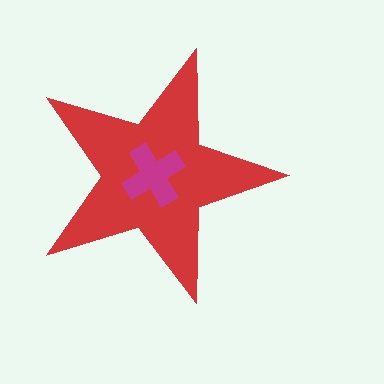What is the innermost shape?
The magenta cross.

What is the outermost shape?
The red star.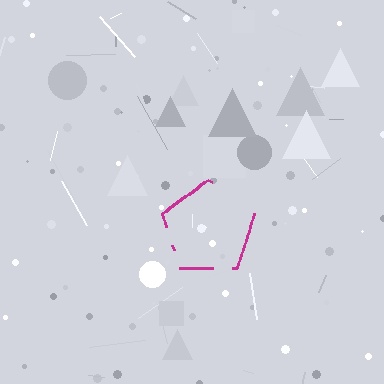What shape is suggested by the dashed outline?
The dashed outline suggests a pentagon.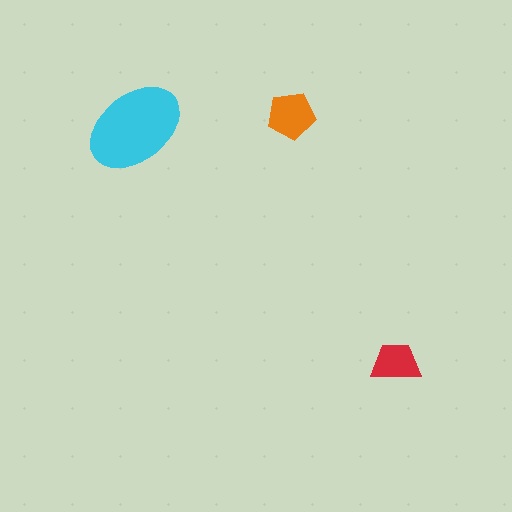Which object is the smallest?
The red trapezoid.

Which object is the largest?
The cyan ellipse.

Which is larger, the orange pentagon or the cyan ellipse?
The cyan ellipse.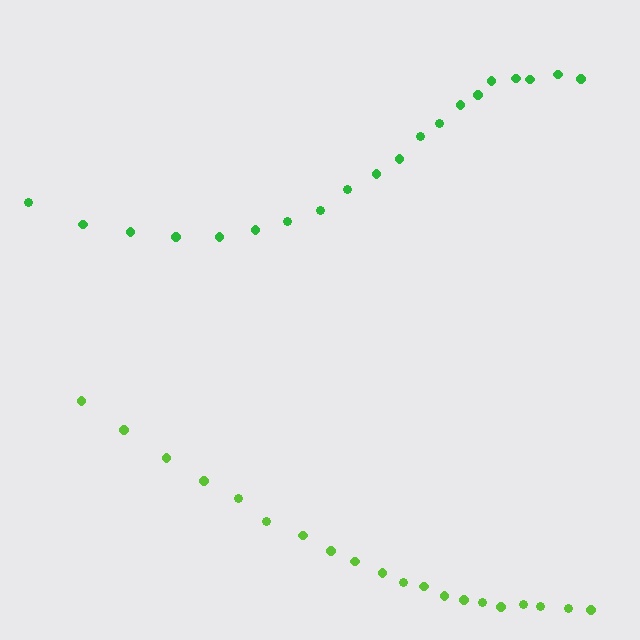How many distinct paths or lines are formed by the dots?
There are 2 distinct paths.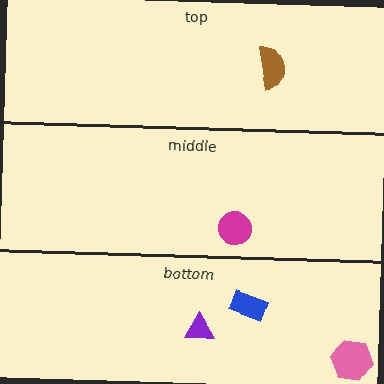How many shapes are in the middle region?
1.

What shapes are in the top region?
The brown semicircle.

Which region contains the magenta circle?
The middle region.